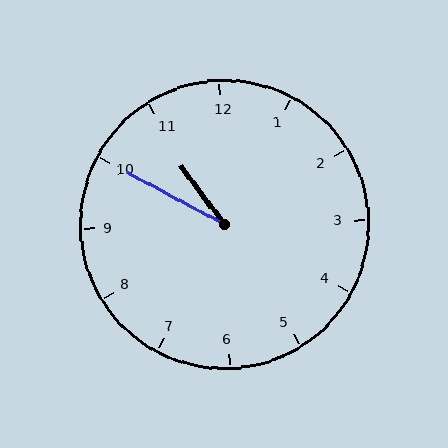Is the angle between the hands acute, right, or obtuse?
It is acute.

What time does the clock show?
10:50.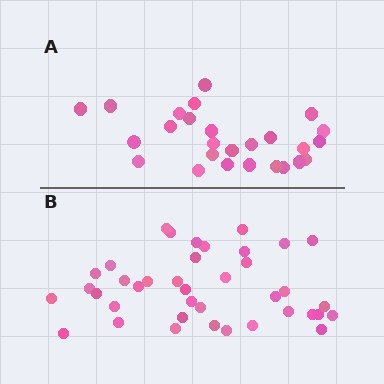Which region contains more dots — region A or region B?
Region B (the bottom region) has more dots.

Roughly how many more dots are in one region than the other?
Region B has approximately 15 more dots than region A.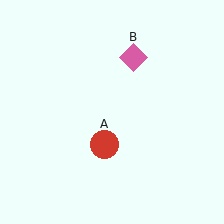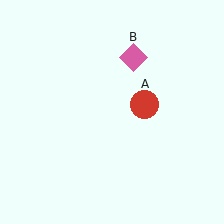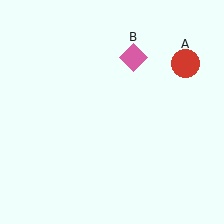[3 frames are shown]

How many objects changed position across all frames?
1 object changed position: red circle (object A).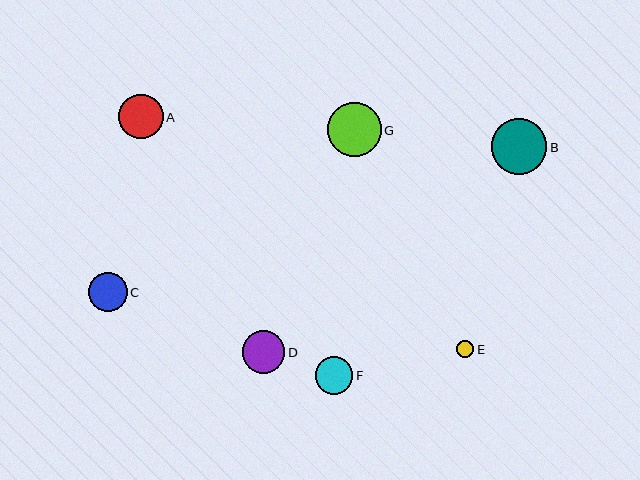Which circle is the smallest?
Circle E is the smallest with a size of approximately 17 pixels.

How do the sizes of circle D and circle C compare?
Circle D and circle C are approximately the same size.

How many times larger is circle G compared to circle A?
Circle G is approximately 1.2 times the size of circle A.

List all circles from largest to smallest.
From largest to smallest: B, G, A, D, C, F, E.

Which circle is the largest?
Circle B is the largest with a size of approximately 56 pixels.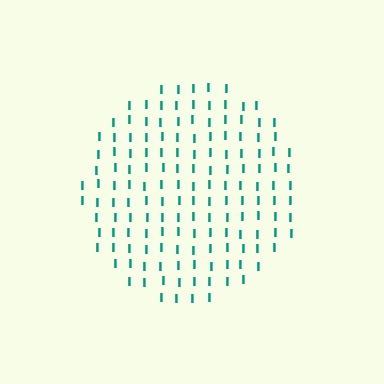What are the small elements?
The small elements are letter I's.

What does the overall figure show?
The overall figure shows a circle.